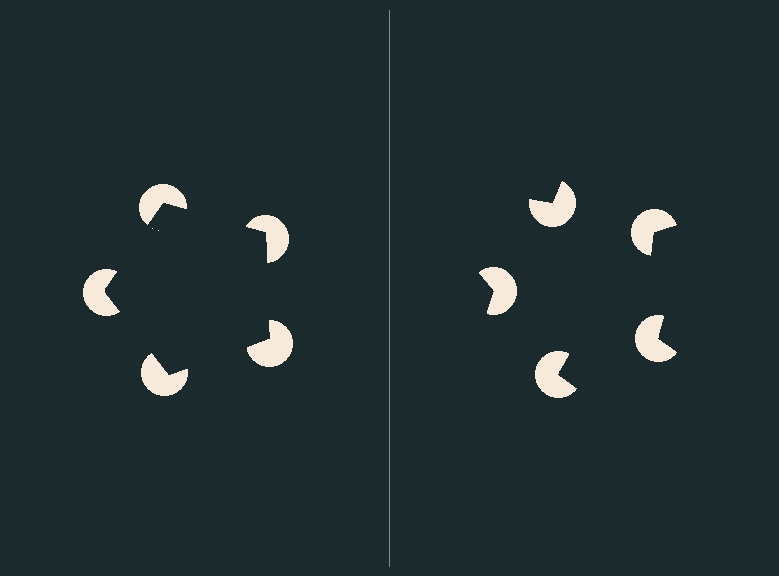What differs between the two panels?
The pac-man discs are positioned identically on both sides; only the wedge orientations differ. On the left they align to a pentagon; on the right they are misaligned.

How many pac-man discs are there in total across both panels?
10 — 5 on each side.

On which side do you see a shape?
An illusory pentagon appears on the left side. On the right side the wedge cuts are rotated, so no coherent shape forms.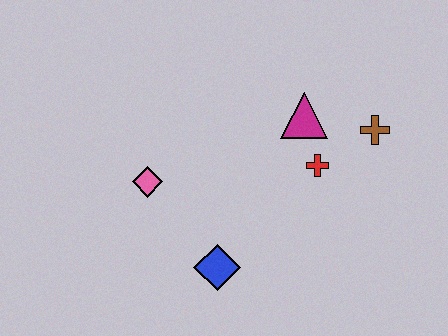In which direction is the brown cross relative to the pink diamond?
The brown cross is to the right of the pink diamond.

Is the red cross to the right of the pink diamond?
Yes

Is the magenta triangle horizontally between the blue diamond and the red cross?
Yes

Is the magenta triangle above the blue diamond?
Yes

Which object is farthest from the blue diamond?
The brown cross is farthest from the blue diamond.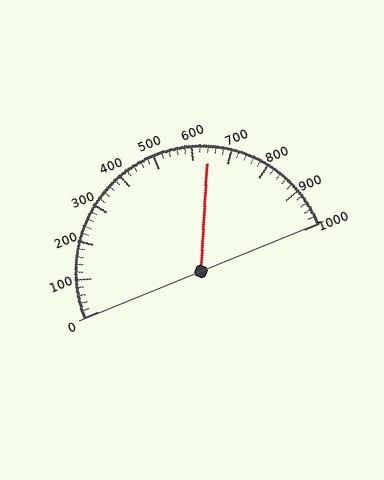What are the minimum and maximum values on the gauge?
The gauge ranges from 0 to 1000.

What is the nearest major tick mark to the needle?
The nearest major tick mark is 600.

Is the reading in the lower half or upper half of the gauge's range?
The reading is in the upper half of the range (0 to 1000).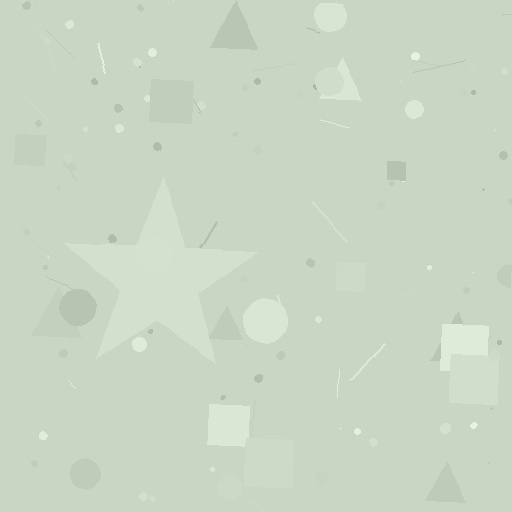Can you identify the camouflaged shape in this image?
The camouflaged shape is a star.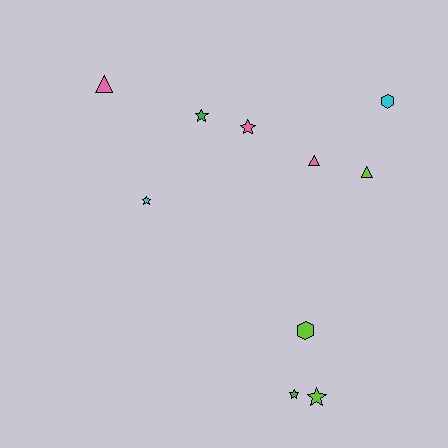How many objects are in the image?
There are 10 objects.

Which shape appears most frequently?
Star, with 5 objects.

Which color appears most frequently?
Lime, with 3 objects.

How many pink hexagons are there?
There are no pink hexagons.